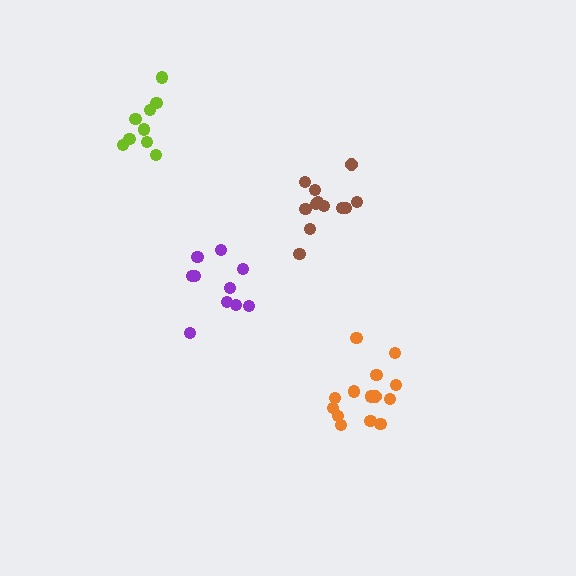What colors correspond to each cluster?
The clusters are colored: orange, brown, purple, lime.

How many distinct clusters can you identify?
There are 4 distinct clusters.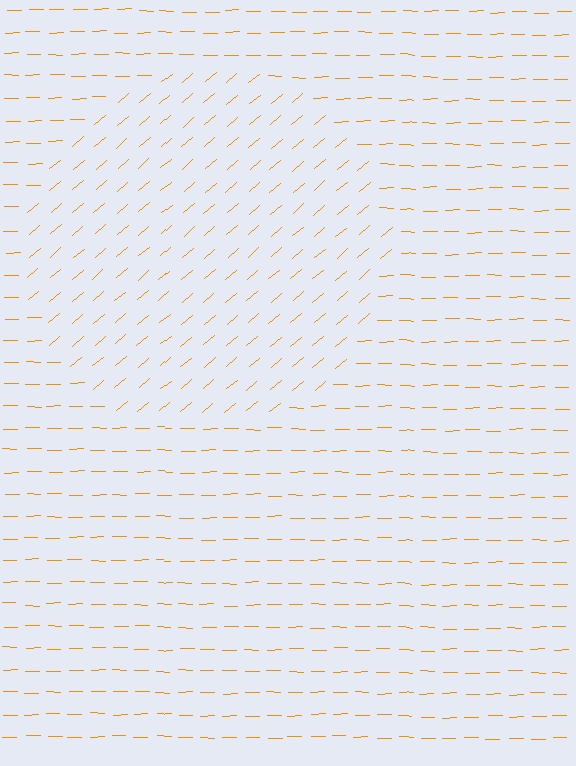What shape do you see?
I see a circle.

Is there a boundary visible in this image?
Yes, there is a texture boundary formed by a change in line orientation.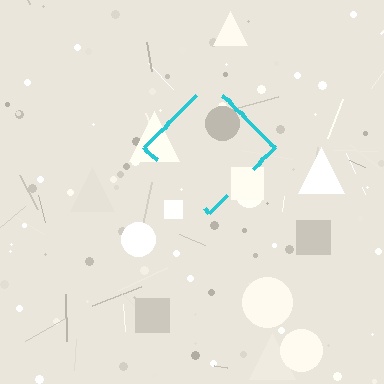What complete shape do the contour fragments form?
The contour fragments form a diamond.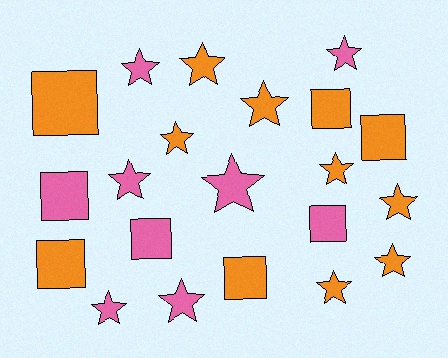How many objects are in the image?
There are 21 objects.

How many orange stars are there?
There are 7 orange stars.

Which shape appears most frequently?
Star, with 13 objects.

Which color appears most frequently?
Orange, with 12 objects.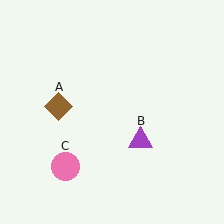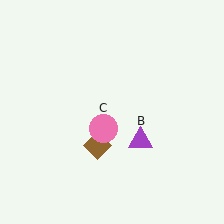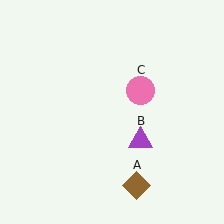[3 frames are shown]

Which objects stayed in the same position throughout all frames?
Purple triangle (object B) remained stationary.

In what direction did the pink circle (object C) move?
The pink circle (object C) moved up and to the right.